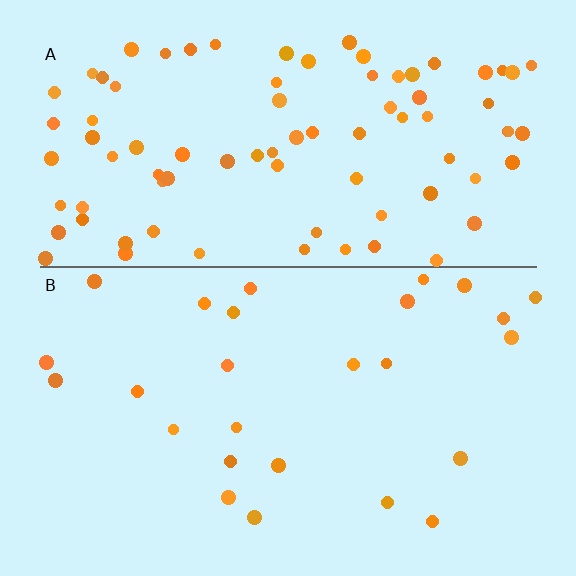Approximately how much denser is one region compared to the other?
Approximately 3.3× — region A over region B.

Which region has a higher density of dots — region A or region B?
A (the top).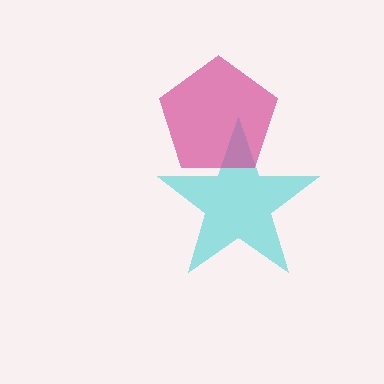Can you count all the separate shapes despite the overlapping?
Yes, there are 2 separate shapes.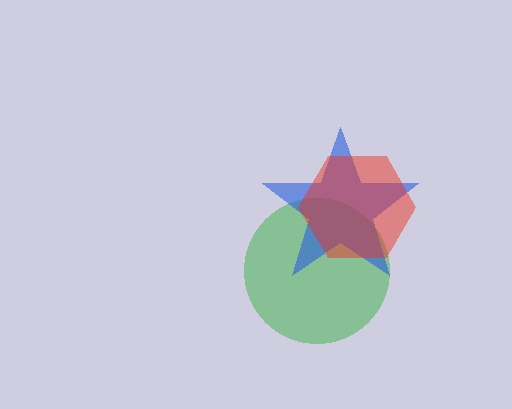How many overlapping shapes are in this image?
There are 3 overlapping shapes in the image.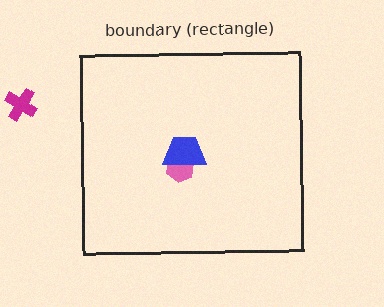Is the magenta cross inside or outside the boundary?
Outside.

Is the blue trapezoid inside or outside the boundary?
Inside.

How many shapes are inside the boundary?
2 inside, 1 outside.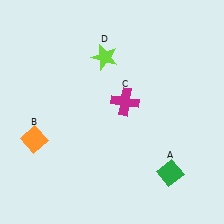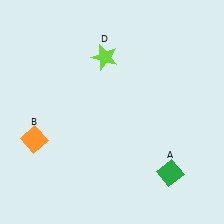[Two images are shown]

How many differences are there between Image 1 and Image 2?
There is 1 difference between the two images.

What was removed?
The magenta cross (C) was removed in Image 2.